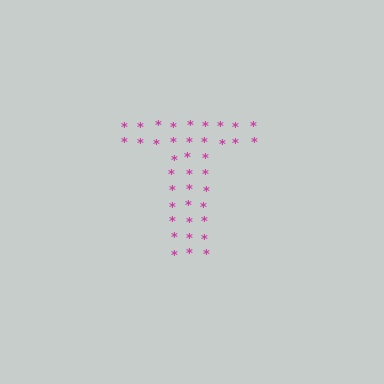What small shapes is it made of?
It is made of small asterisks.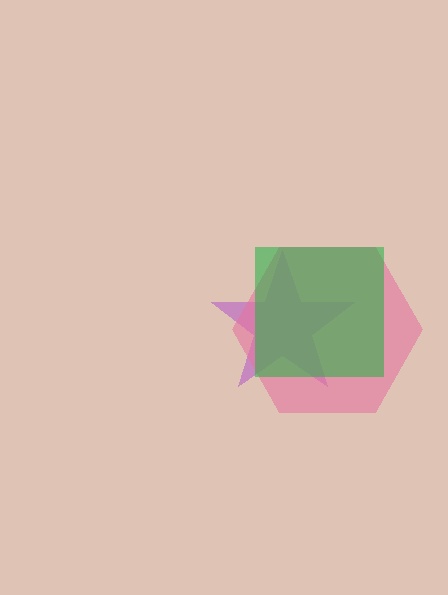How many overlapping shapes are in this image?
There are 3 overlapping shapes in the image.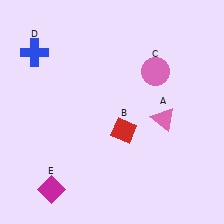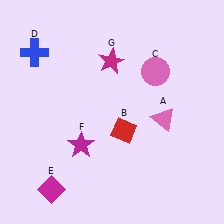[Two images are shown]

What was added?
A magenta star (F), a magenta star (G) were added in Image 2.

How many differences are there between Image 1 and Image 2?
There are 2 differences between the two images.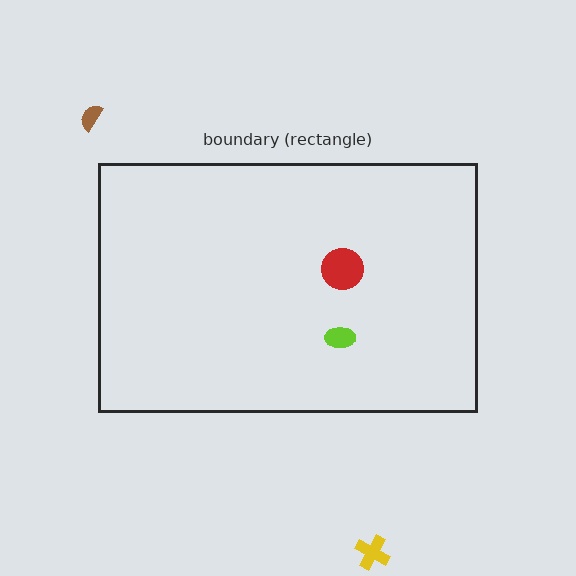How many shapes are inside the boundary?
2 inside, 2 outside.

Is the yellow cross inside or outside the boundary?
Outside.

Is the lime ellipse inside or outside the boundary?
Inside.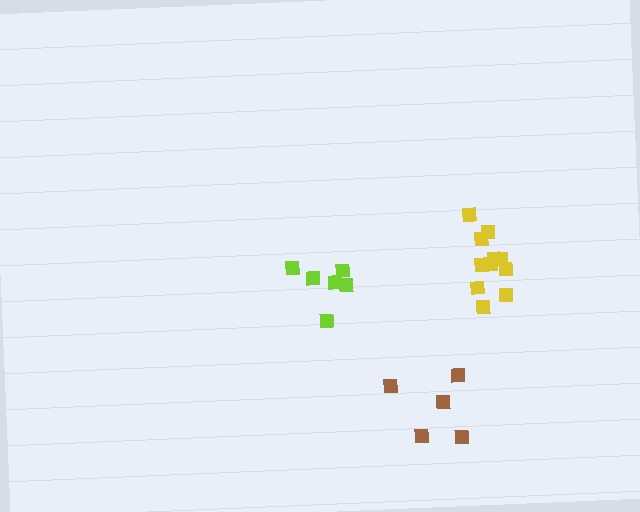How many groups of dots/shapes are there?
There are 3 groups.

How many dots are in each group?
Group 1: 6 dots, Group 2: 11 dots, Group 3: 5 dots (22 total).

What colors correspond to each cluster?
The clusters are colored: lime, yellow, brown.